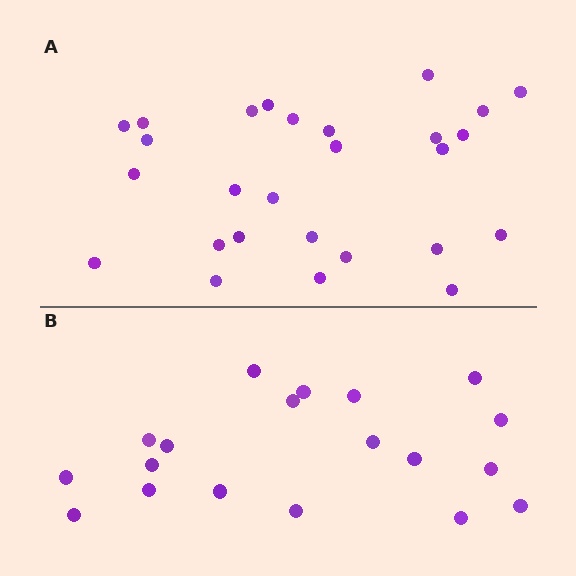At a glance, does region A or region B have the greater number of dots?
Region A (the top region) has more dots.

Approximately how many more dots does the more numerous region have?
Region A has roughly 8 or so more dots than region B.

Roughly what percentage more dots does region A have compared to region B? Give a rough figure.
About 40% more.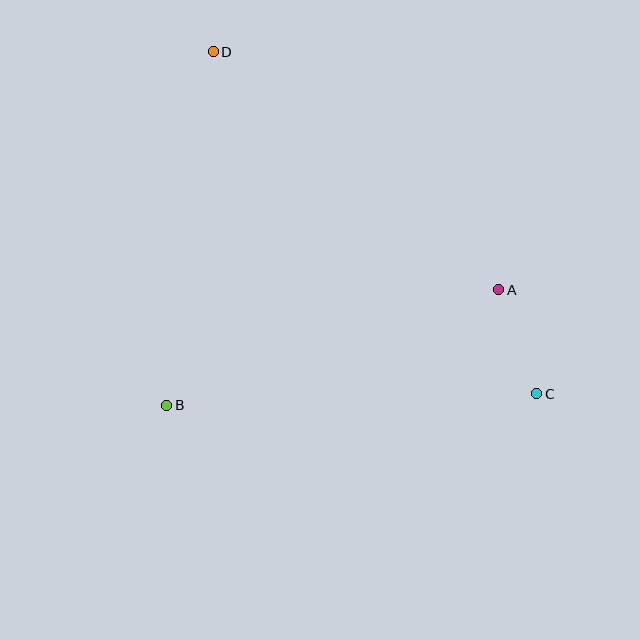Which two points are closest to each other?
Points A and C are closest to each other.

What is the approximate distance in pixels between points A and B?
The distance between A and B is approximately 351 pixels.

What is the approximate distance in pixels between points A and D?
The distance between A and D is approximately 372 pixels.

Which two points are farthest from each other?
Points C and D are farthest from each other.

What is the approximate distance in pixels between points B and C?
The distance between B and C is approximately 370 pixels.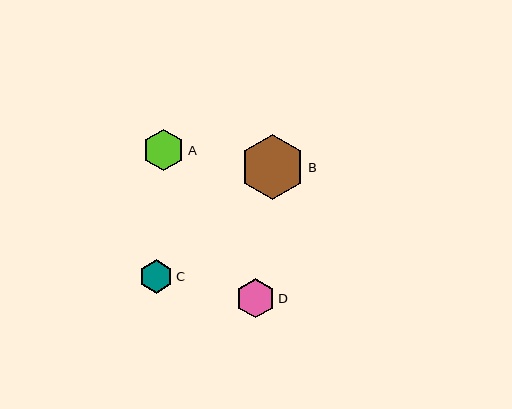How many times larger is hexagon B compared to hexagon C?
Hexagon B is approximately 1.9 times the size of hexagon C.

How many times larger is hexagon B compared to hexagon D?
Hexagon B is approximately 1.7 times the size of hexagon D.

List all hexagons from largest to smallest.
From largest to smallest: B, A, D, C.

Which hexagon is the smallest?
Hexagon C is the smallest with a size of approximately 34 pixels.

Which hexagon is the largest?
Hexagon B is the largest with a size of approximately 65 pixels.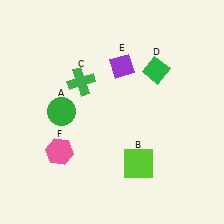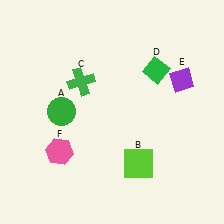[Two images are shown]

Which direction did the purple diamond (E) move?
The purple diamond (E) moved right.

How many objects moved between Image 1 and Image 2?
1 object moved between the two images.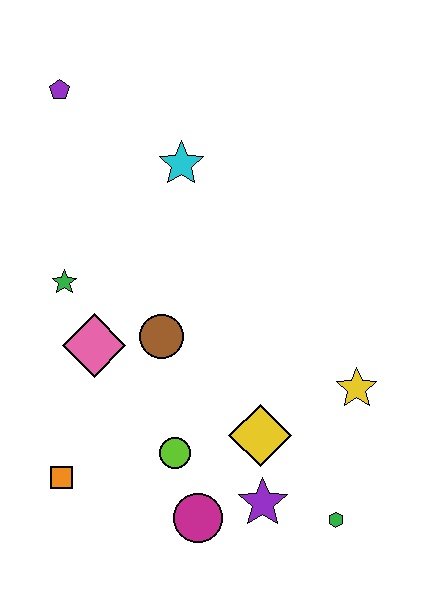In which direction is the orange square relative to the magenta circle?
The orange square is to the left of the magenta circle.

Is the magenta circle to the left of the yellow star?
Yes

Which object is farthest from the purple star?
The purple pentagon is farthest from the purple star.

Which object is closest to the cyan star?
The purple pentagon is closest to the cyan star.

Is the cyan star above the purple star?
Yes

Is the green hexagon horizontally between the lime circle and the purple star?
No